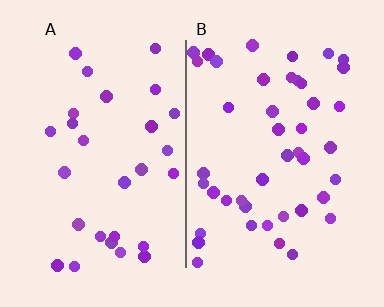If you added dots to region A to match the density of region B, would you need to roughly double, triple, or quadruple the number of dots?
Approximately double.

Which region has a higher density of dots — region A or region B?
B (the right).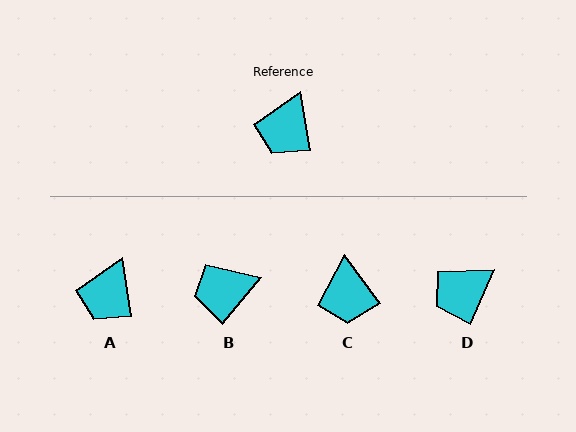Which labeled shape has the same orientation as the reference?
A.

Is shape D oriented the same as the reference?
No, it is off by about 33 degrees.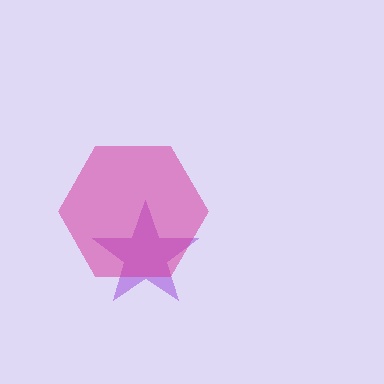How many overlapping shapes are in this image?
There are 2 overlapping shapes in the image.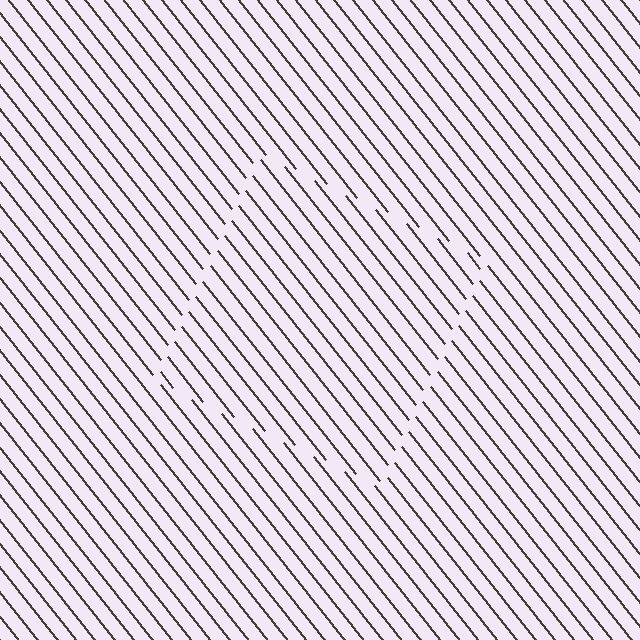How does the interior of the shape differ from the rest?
The interior of the shape contains the same grating, shifted by half a period — the contour is defined by the phase discontinuity where line-ends from the inner and outer gratings abut.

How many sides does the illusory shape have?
4 sides — the line-ends trace a square.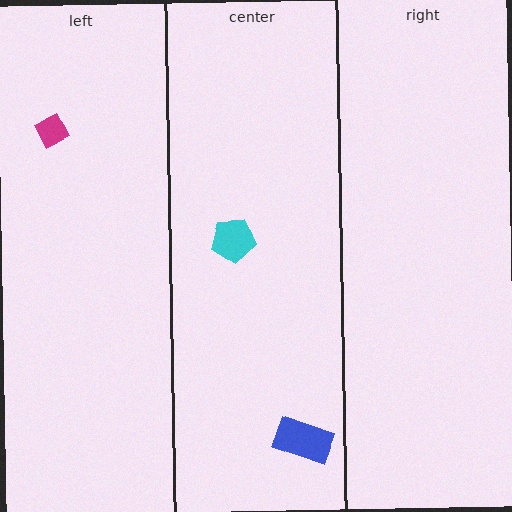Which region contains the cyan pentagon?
The center region.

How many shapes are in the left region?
1.